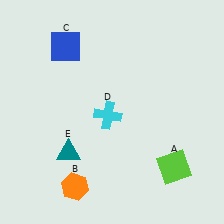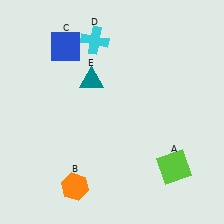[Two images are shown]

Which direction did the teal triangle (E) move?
The teal triangle (E) moved up.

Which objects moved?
The objects that moved are: the cyan cross (D), the teal triangle (E).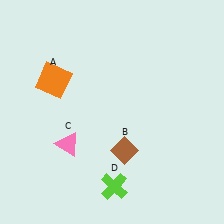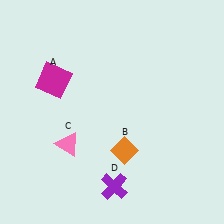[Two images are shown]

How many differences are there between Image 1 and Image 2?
There are 3 differences between the two images.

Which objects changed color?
A changed from orange to magenta. B changed from brown to orange. D changed from lime to purple.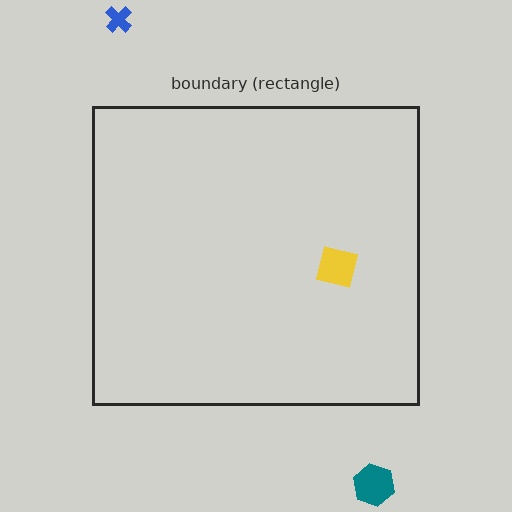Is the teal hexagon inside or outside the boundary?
Outside.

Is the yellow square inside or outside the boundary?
Inside.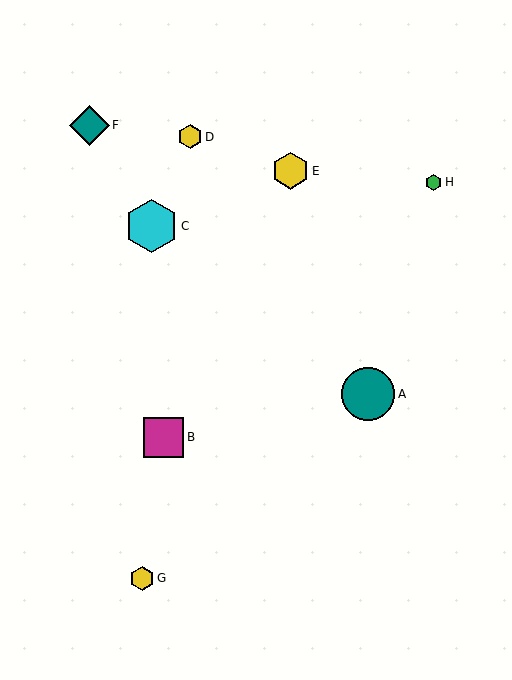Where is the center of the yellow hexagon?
The center of the yellow hexagon is at (290, 171).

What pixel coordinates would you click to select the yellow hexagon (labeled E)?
Click at (290, 171) to select the yellow hexagon E.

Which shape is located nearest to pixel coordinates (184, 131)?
The yellow hexagon (labeled D) at (190, 137) is nearest to that location.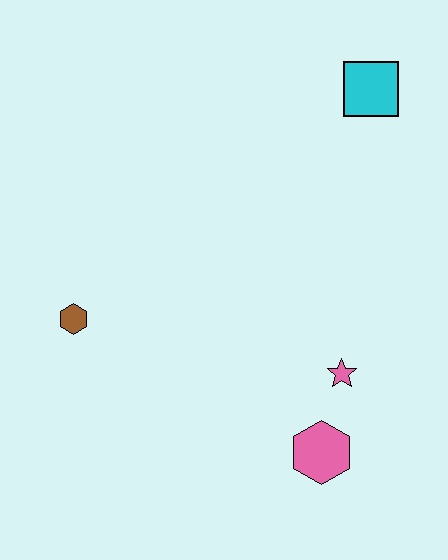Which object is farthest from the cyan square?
The brown hexagon is farthest from the cyan square.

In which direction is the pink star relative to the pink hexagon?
The pink star is above the pink hexagon.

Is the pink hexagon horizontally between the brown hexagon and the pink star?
Yes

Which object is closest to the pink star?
The pink hexagon is closest to the pink star.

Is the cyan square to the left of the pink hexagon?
No